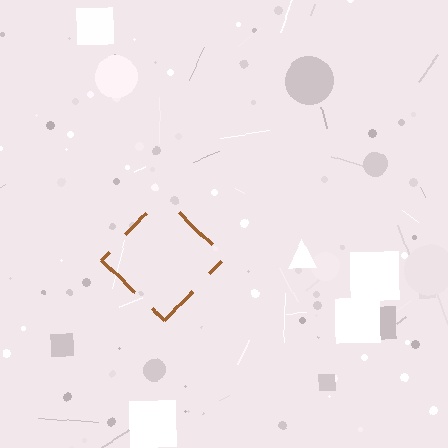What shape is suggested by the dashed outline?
The dashed outline suggests a diamond.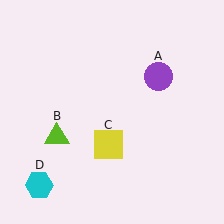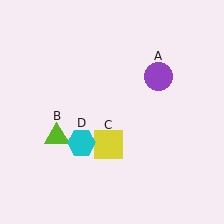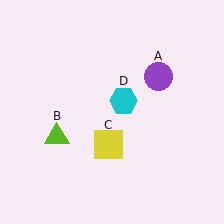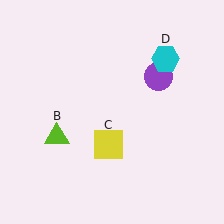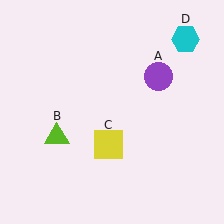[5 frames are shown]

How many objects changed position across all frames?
1 object changed position: cyan hexagon (object D).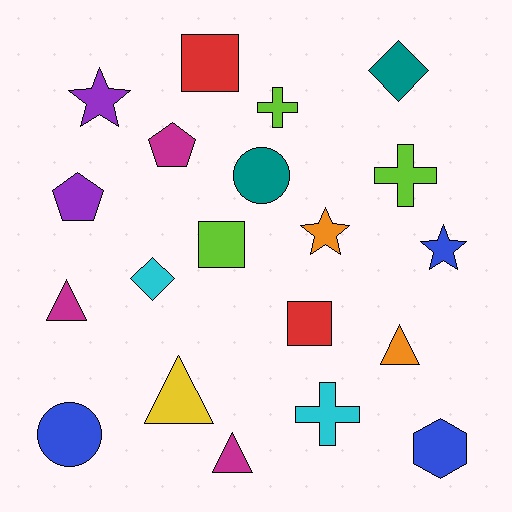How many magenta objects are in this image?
There are 3 magenta objects.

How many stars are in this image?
There are 3 stars.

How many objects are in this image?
There are 20 objects.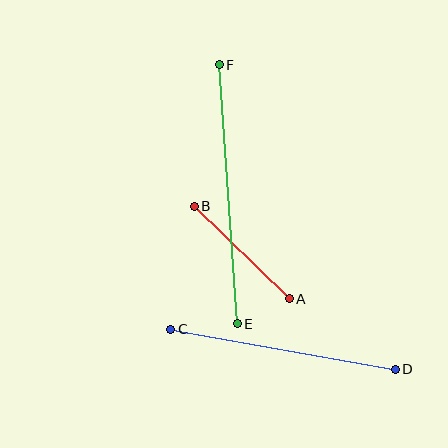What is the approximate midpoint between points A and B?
The midpoint is at approximately (242, 252) pixels.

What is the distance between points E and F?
The distance is approximately 260 pixels.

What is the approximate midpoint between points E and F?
The midpoint is at approximately (228, 194) pixels.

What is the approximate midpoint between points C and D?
The midpoint is at approximately (283, 349) pixels.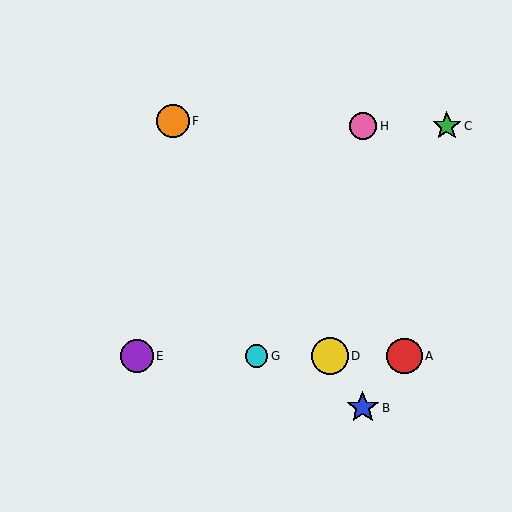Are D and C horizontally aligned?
No, D is at y≈356 and C is at y≈126.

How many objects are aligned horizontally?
4 objects (A, D, E, G) are aligned horizontally.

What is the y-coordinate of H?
Object H is at y≈126.